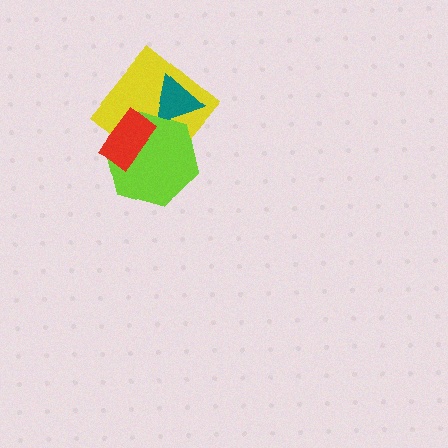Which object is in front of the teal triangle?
The lime hexagon is in front of the teal triangle.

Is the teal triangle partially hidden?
Yes, it is partially covered by another shape.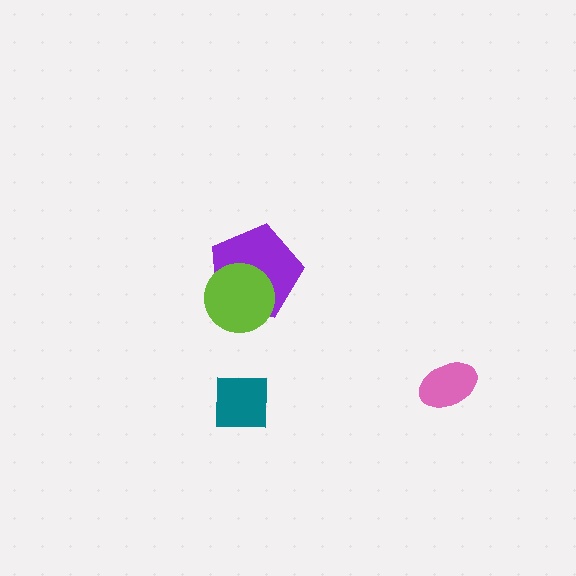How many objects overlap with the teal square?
0 objects overlap with the teal square.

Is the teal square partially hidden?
No, no other shape covers it.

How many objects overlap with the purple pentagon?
1 object overlaps with the purple pentagon.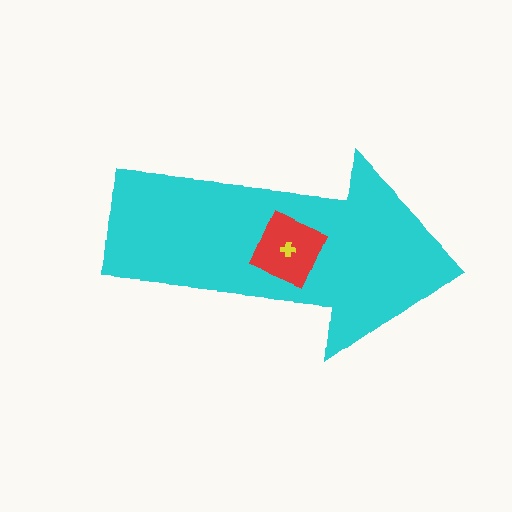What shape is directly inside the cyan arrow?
The red square.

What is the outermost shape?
The cyan arrow.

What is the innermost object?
The yellow cross.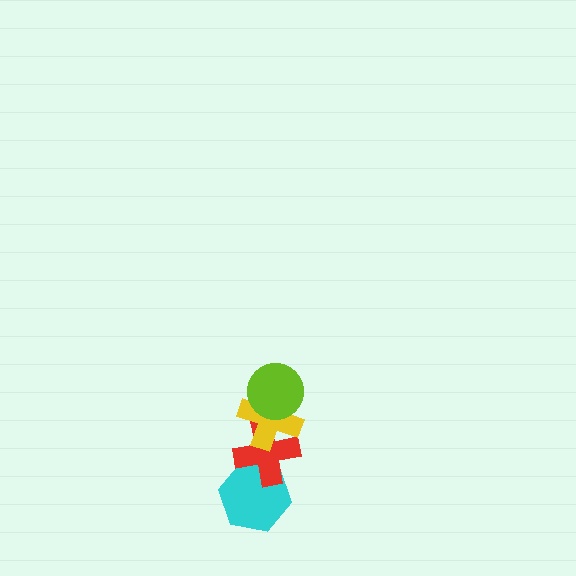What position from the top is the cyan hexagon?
The cyan hexagon is 4th from the top.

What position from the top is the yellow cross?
The yellow cross is 2nd from the top.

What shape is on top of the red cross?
The yellow cross is on top of the red cross.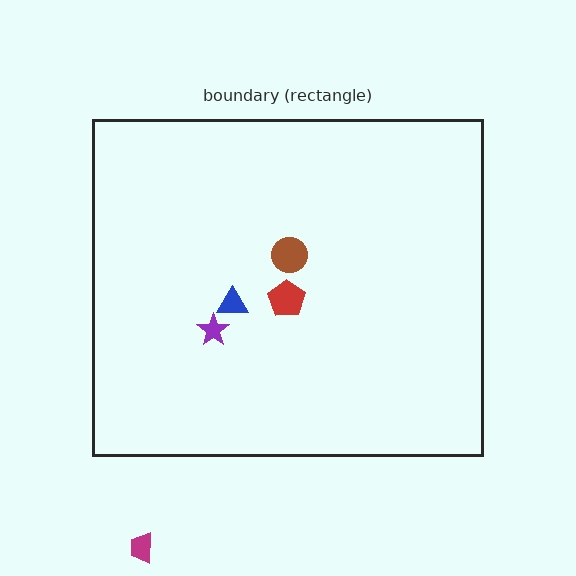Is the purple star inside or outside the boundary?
Inside.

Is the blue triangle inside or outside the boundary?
Inside.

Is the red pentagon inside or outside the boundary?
Inside.